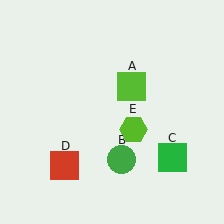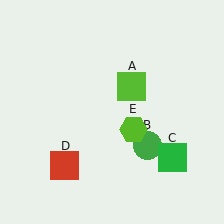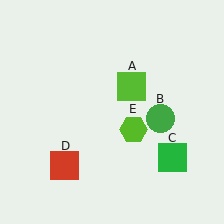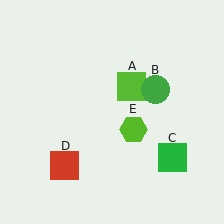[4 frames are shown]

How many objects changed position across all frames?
1 object changed position: green circle (object B).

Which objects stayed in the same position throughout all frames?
Lime square (object A) and green square (object C) and red square (object D) and lime hexagon (object E) remained stationary.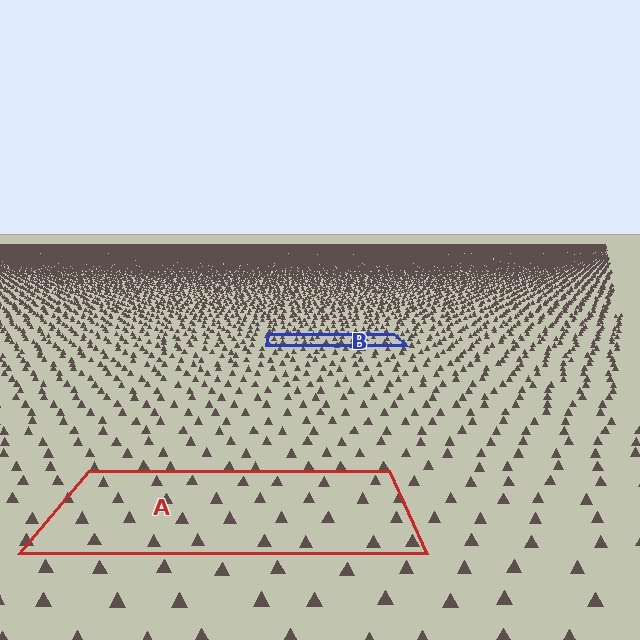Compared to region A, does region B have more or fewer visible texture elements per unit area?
Region B has more texture elements per unit area — they are packed more densely because it is farther away.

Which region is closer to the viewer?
Region A is closer. The texture elements there are larger and more spread out.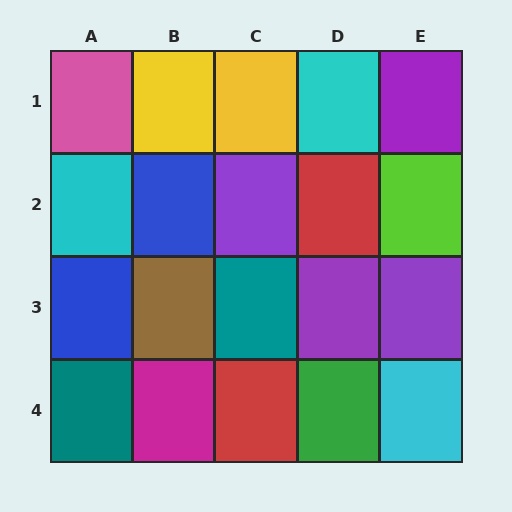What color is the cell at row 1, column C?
Yellow.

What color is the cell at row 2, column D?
Red.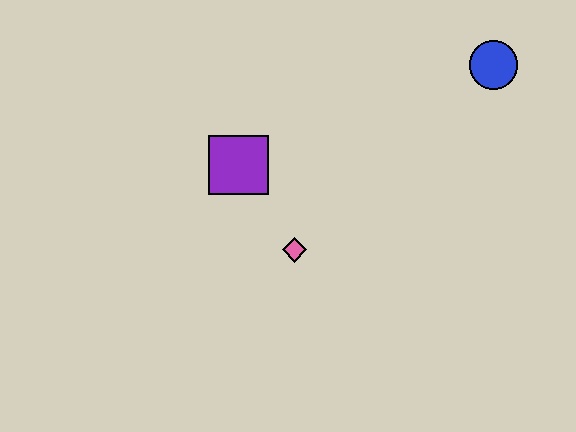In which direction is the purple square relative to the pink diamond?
The purple square is above the pink diamond.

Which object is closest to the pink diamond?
The purple square is closest to the pink diamond.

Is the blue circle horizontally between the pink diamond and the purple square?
No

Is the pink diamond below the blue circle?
Yes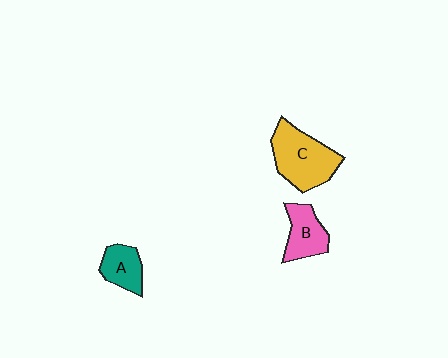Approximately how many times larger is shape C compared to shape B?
Approximately 1.7 times.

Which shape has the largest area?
Shape C (yellow).